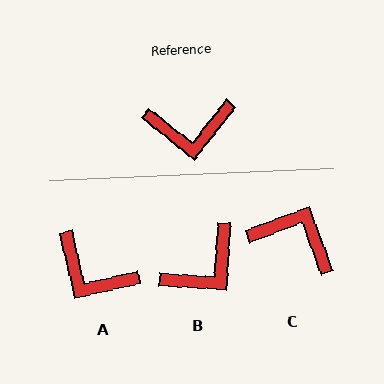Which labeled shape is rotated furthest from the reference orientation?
C, about 149 degrees away.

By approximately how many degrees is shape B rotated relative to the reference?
Approximately 35 degrees counter-clockwise.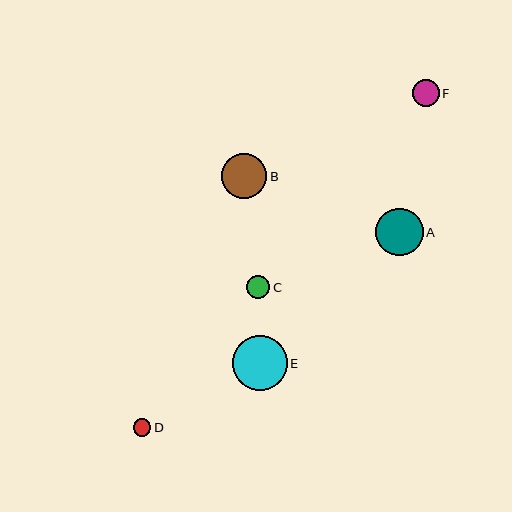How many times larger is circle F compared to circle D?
Circle F is approximately 1.5 times the size of circle D.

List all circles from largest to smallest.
From largest to smallest: E, A, B, F, C, D.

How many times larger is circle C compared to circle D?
Circle C is approximately 1.3 times the size of circle D.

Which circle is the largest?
Circle E is the largest with a size of approximately 55 pixels.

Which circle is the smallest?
Circle D is the smallest with a size of approximately 18 pixels.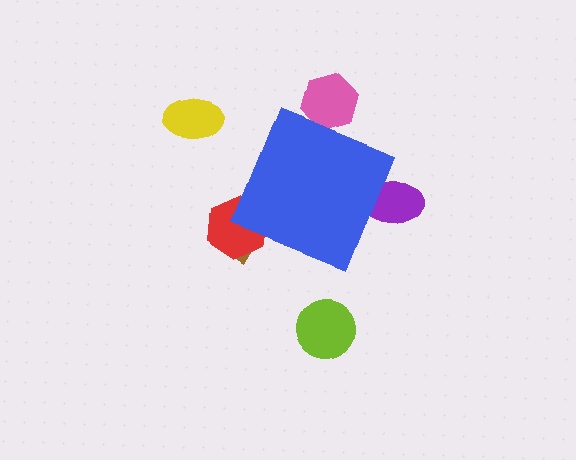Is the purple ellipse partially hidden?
Yes, the purple ellipse is partially hidden behind the blue diamond.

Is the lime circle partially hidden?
No, the lime circle is fully visible.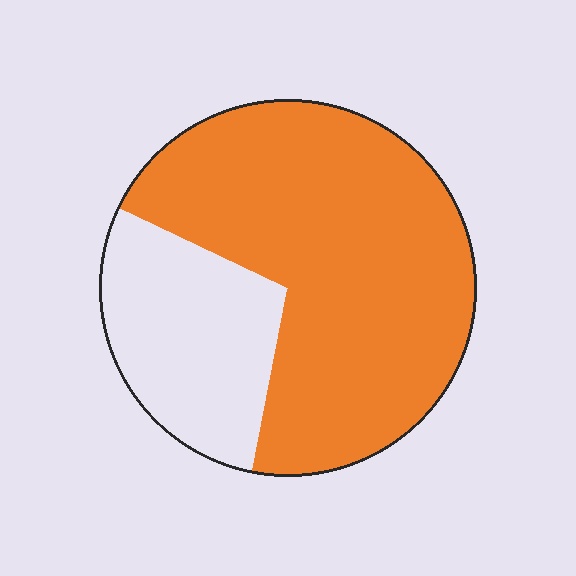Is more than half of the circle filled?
Yes.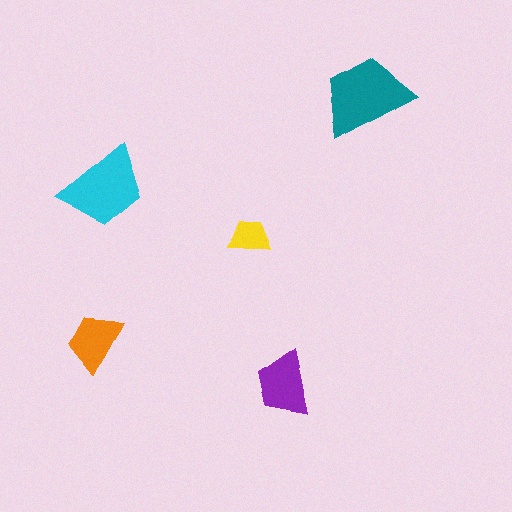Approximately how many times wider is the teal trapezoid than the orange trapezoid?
About 1.5 times wider.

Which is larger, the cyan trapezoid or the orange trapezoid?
The cyan one.